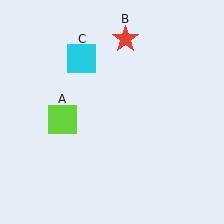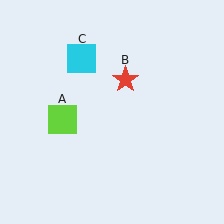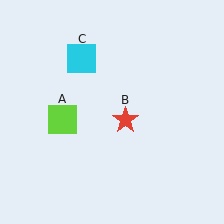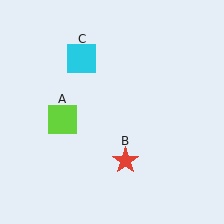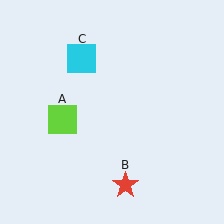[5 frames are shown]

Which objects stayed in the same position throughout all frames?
Lime square (object A) and cyan square (object C) remained stationary.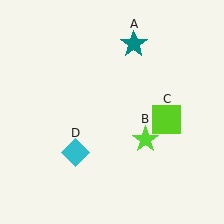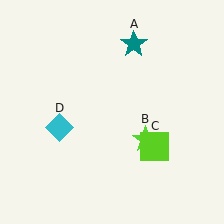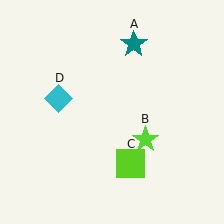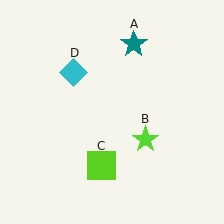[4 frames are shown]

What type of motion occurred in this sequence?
The lime square (object C), cyan diamond (object D) rotated clockwise around the center of the scene.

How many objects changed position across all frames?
2 objects changed position: lime square (object C), cyan diamond (object D).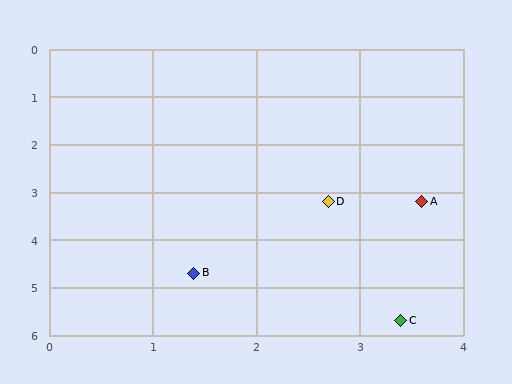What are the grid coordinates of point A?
Point A is at approximately (3.6, 3.2).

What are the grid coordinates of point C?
Point C is at approximately (3.4, 5.7).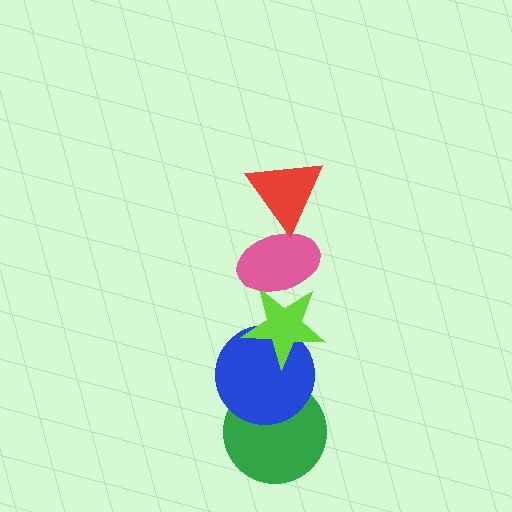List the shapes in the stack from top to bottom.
From top to bottom: the red triangle, the pink ellipse, the lime star, the blue circle, the green circle.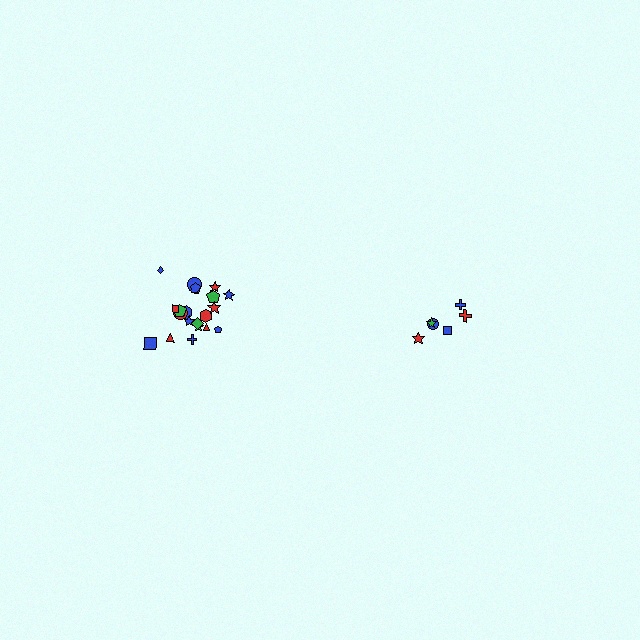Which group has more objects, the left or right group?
The left group.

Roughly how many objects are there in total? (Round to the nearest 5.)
Roughly 30 objects in total.